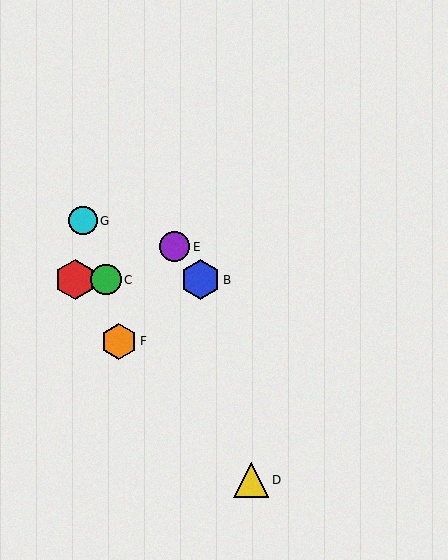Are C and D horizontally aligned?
No, C is at y≈280 and D is at y≈480.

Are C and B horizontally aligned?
Yes, both are at y≈280.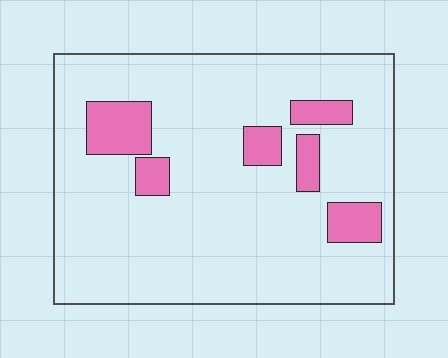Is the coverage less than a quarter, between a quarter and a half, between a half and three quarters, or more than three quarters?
Less than a quarter.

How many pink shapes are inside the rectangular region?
6.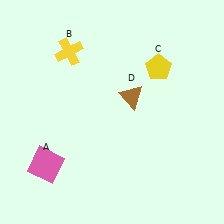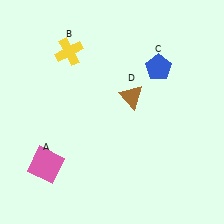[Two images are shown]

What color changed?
The pentagon (C) changed from yellow in Image 1 to blue in Image 2.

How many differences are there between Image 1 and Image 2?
There is 1 difference between the two images.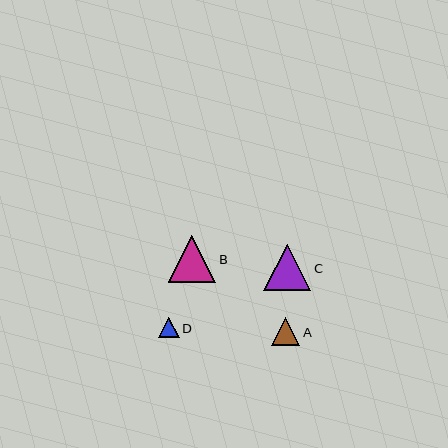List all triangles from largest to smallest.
From largest to smallest: B, C, A, D.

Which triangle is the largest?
Triangle B is the largest with a size of approximately 47 pixels.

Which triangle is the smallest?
Triangle D is the smallest with a size of approximately 20 pixels.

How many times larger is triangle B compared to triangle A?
Triangle B is approximately 1.7 times the size of triangle A.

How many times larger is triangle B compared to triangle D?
Triangle B is approximately 2.3 times the size of triangle D.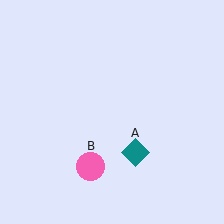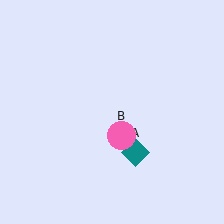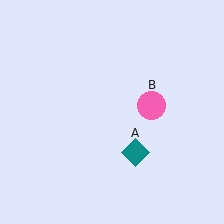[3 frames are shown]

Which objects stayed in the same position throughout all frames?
Teal diamond (object A) remained stationary.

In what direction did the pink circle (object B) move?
The pink circle (object B) moved up and to the right.